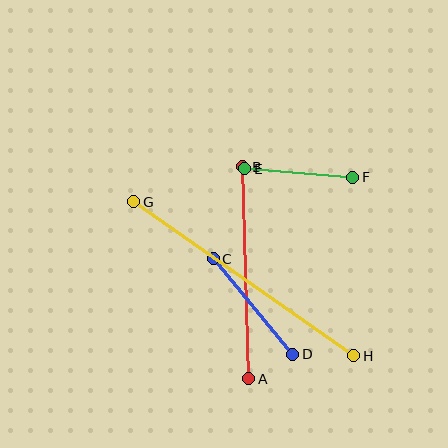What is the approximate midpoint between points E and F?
The midpoint is at approximately (299, 173) pixels.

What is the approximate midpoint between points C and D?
The midpoint is at approximately (253, 307) pixels.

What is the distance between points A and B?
The distance is approximately 212 pixels.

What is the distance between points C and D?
The distance is approximately 124 pixels.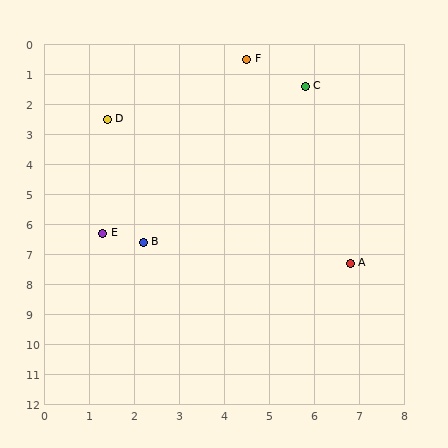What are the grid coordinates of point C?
Point C is at approximately (5.8, 1.4).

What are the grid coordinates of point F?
Point F is at approximately (4.5, 0.5).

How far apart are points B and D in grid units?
Points B and D are about 4.2 grid units apart.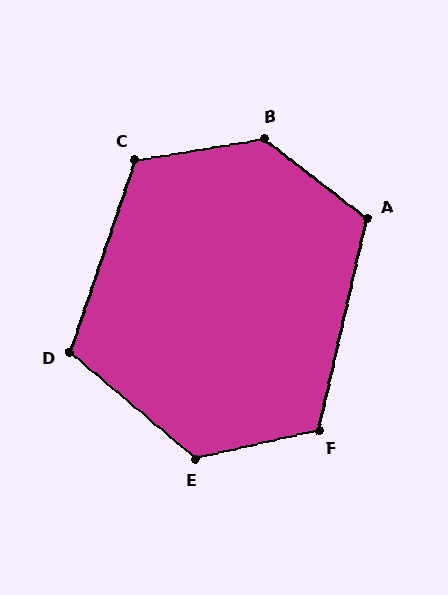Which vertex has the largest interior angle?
B, at approximately 133 degrees.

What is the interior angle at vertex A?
Approximately 115 degrees (obtuse).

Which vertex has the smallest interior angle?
D, at approximately 112 degrees.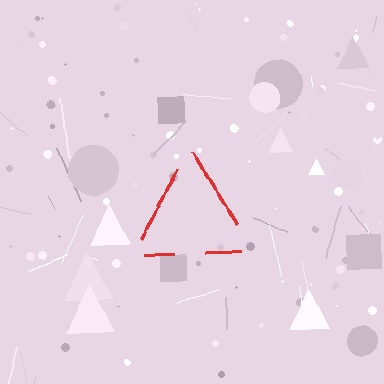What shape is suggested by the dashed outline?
The dashed outline suggests a triangle.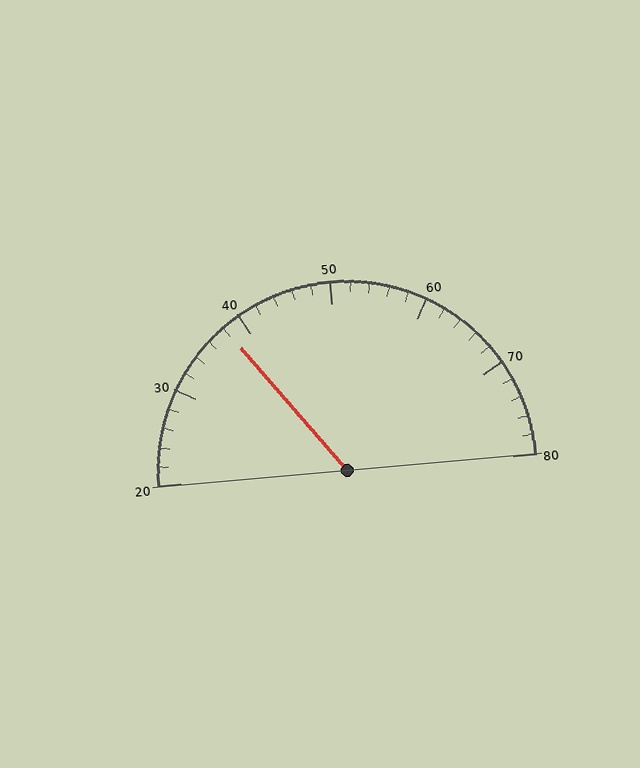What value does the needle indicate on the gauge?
The needle indicates approximately 38.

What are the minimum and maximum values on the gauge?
The gauge ranges from 20 to 80.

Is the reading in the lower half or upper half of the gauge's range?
The reading is in the lower half of the range (20 to 80).